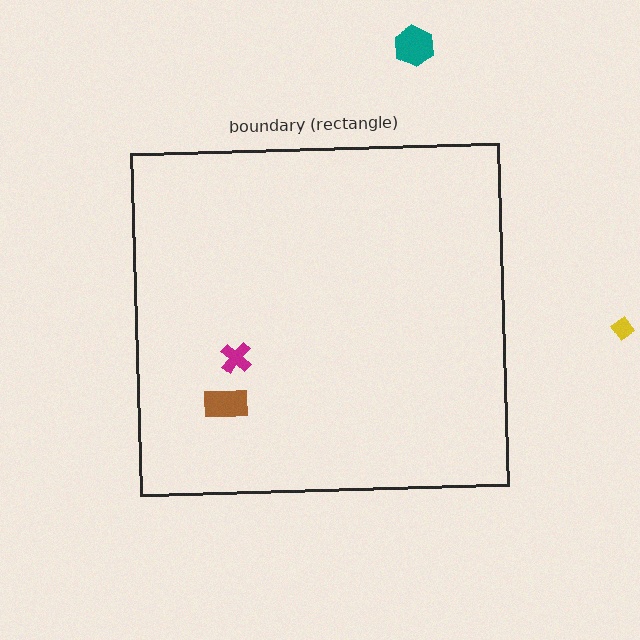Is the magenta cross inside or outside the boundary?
Inside.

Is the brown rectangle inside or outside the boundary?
Inside.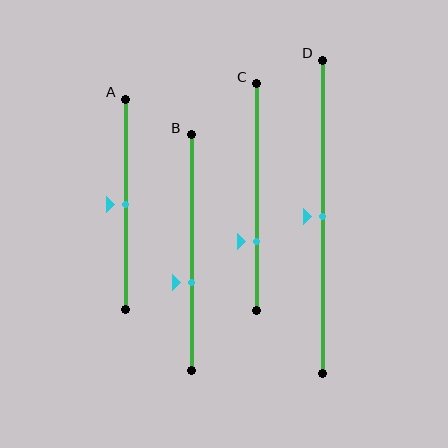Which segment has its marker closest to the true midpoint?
Segment A has its marker closest to the true midpoint.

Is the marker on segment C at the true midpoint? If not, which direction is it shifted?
No, the marker on segment C is shifted downward by about 19% of the segment length.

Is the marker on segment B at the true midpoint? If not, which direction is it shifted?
No, the marker on segment B is shifted downward by about 13% of the segment length.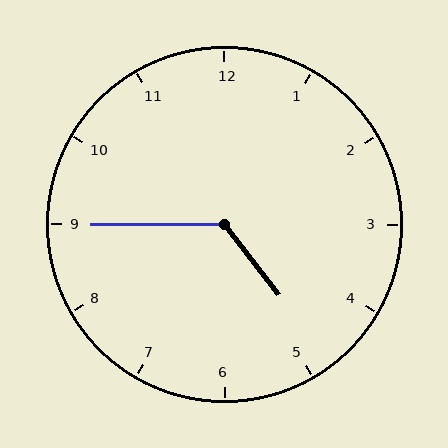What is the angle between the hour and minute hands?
Approximately 128 degrees.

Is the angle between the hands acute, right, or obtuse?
It is obtuse.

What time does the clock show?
4:45.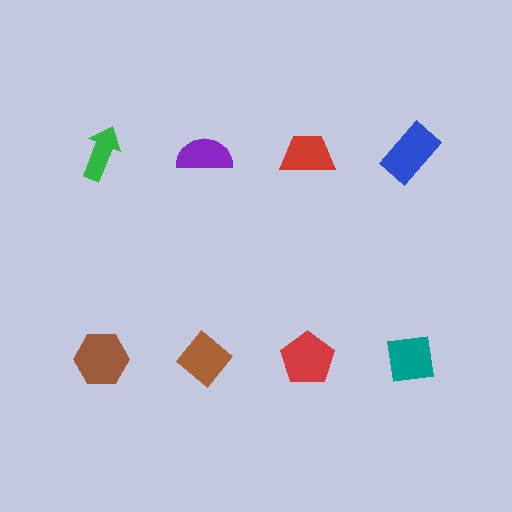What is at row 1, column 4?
A blue rectangle.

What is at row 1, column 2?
A purple semicircle.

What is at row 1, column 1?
A green arrow.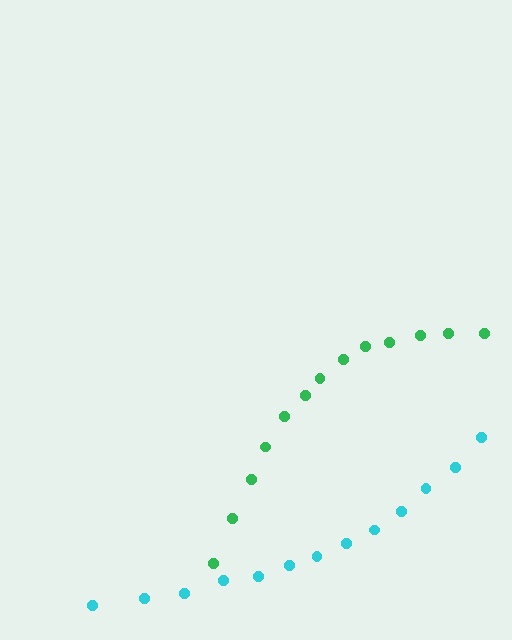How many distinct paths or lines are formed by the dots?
There are 2 distinct paths.